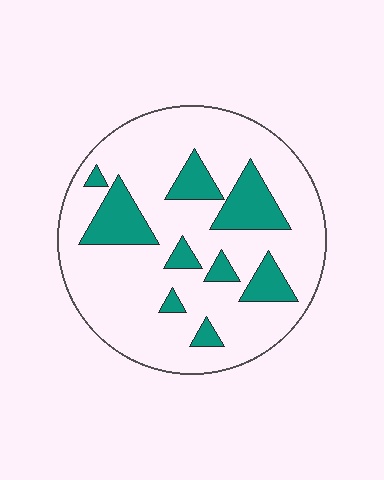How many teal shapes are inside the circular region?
9.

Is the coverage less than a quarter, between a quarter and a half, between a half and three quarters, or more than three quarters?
Less than a quarter.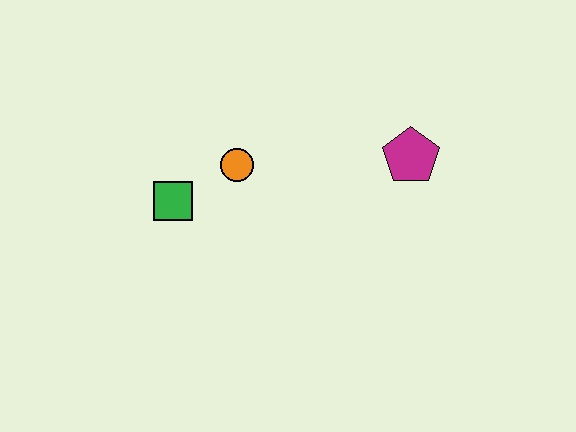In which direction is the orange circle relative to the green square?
The orange circle is to the right of the green square.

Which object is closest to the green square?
The orange circle is closest to the green square.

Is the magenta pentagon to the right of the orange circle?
Yes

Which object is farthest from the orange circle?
The magenta pentagon is farthest from the orange circle.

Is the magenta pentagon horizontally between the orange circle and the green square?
No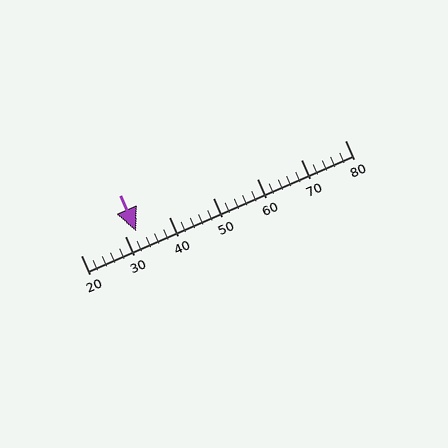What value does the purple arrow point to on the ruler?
The purple arrow points to approximately 33.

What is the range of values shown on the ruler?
The ruler shows values from 20 to 80.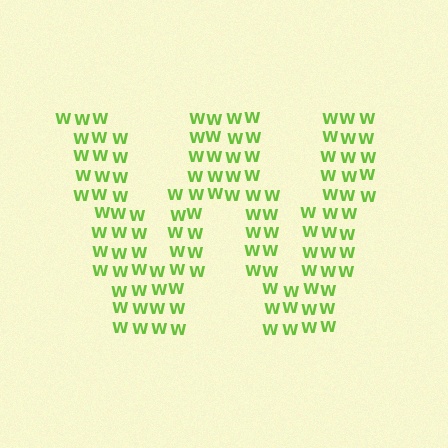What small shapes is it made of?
It is made of small letter W's.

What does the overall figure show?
The overall figure shows the letter W.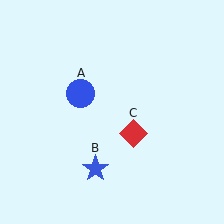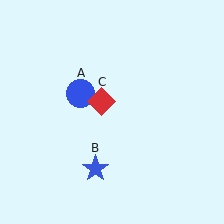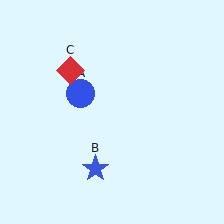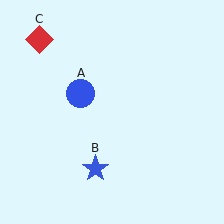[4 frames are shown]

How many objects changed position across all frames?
1 object changed position: red diamond (object C).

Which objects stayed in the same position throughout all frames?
Blue circle (object A) and blue star (object B) remained stationary.